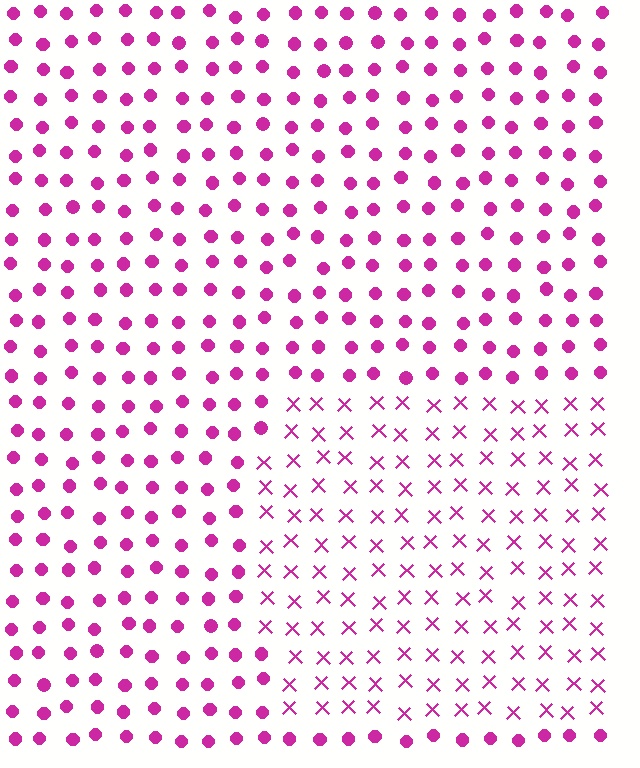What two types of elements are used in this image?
The image uses X marks inside the rectangle region and circles outside it.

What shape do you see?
I see a rectangle.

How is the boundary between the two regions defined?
The boundary is defined by a change in element shape: X marks inside vs. circles outside. All elements share the same color and spacing.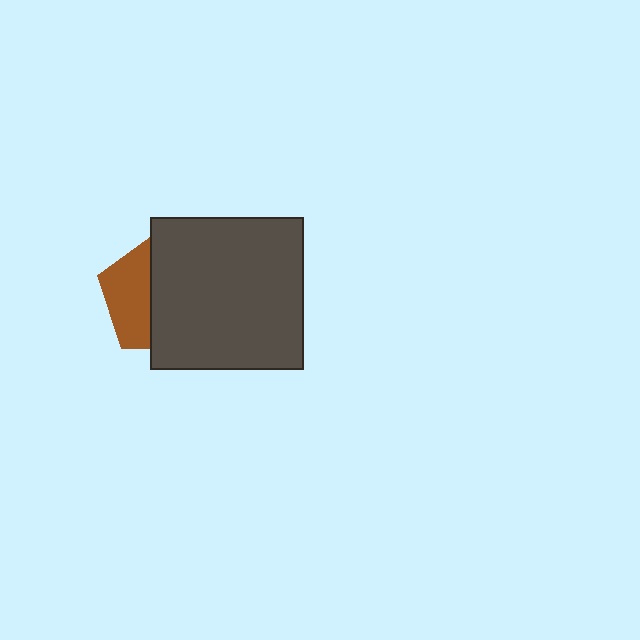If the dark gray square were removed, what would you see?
You would see the complete brown pentagon.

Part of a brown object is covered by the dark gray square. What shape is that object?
It is a pentagon.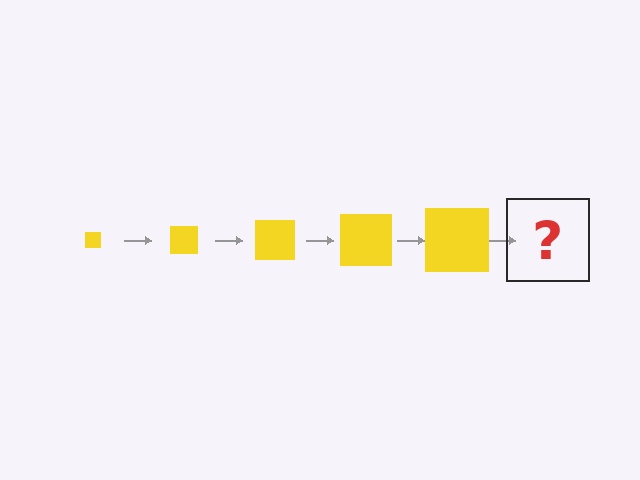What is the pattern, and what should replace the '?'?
The pattern is that the square gets progressively larger each step. The '?' should be a yellow square, larger than the previous one.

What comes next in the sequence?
The next element should be a yellow square, larger than the previous one.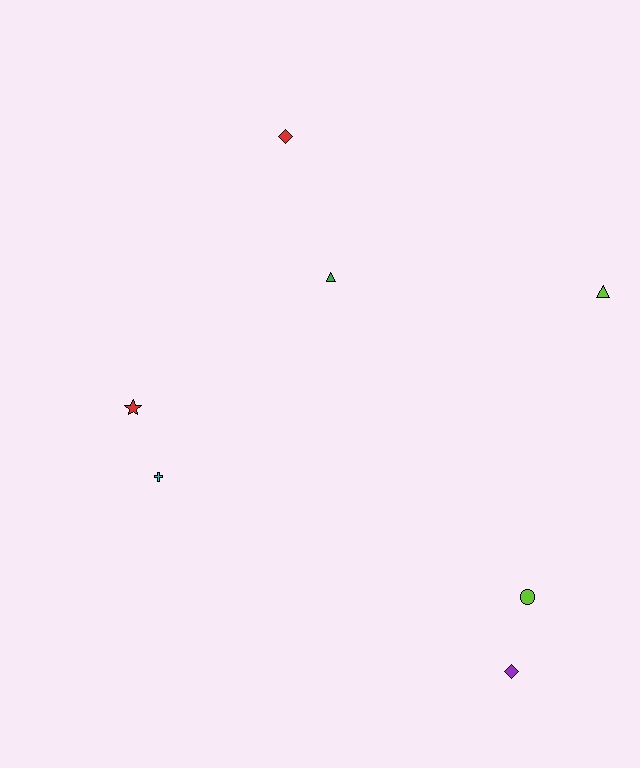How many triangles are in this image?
There are 2 triangles.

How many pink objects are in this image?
There are no pink objects.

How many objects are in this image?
There are 7 objects.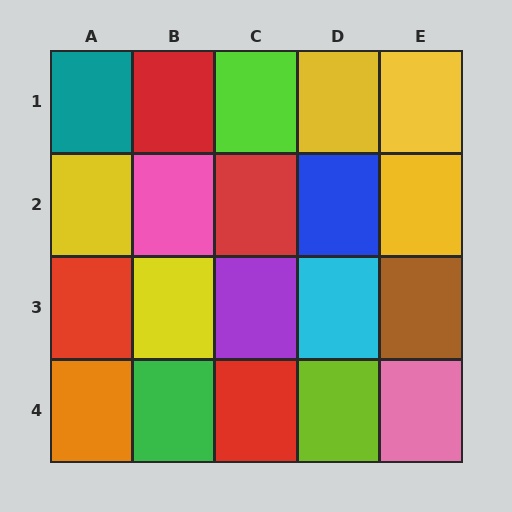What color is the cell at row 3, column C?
Purple.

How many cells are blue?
1 cell is blue.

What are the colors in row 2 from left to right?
Yellow, pink, red, blue, yellow.